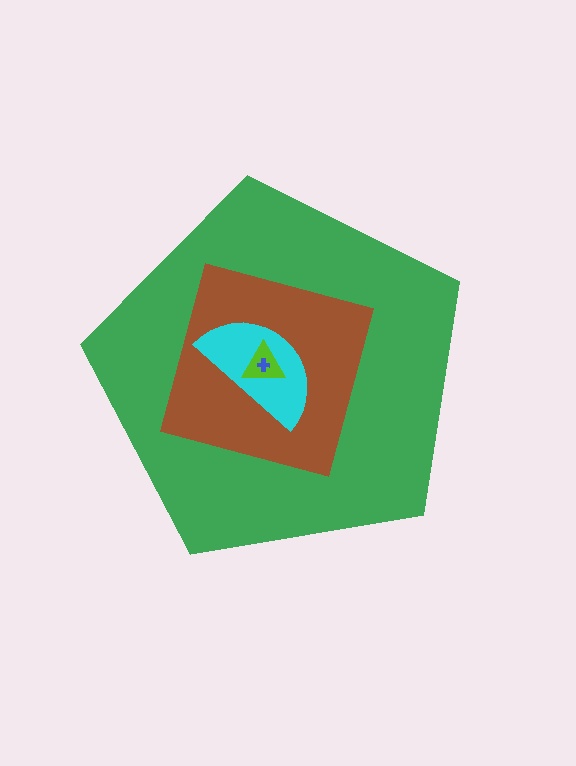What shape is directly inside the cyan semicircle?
The lime triangle.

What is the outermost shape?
The green pentagon.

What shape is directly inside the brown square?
The cyan semicircle.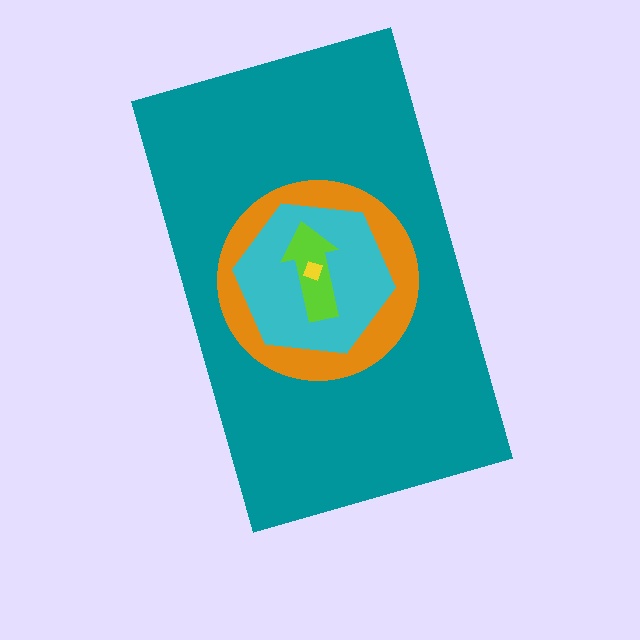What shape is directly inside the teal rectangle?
The orange circle.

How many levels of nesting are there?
5.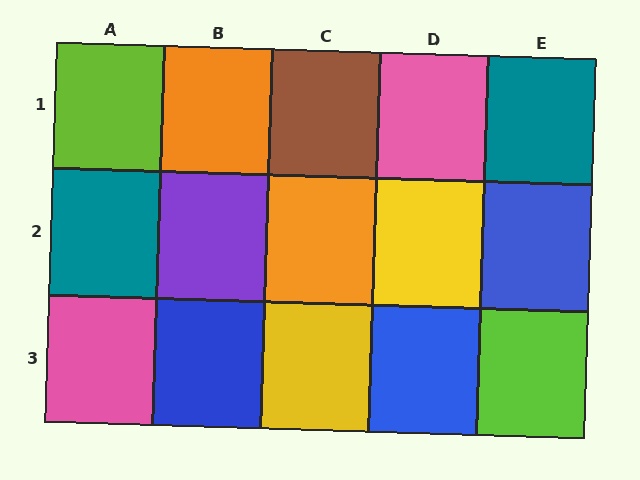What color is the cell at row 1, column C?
Brown.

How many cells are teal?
2 cells are teal.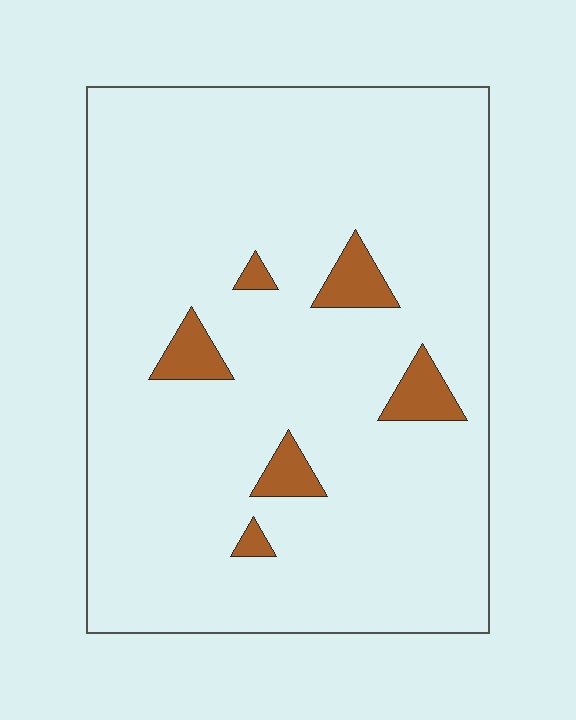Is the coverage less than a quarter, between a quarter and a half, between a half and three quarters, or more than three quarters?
Less than a quarter.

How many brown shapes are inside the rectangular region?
6.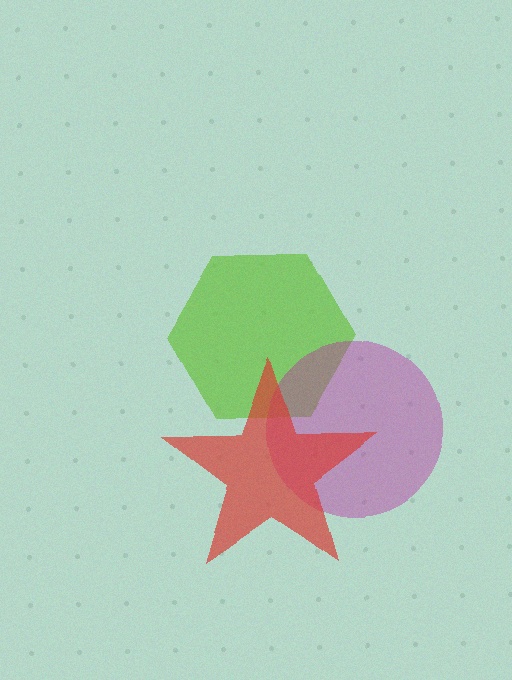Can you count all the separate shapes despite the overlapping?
Yes, there are 3 separate shapes.